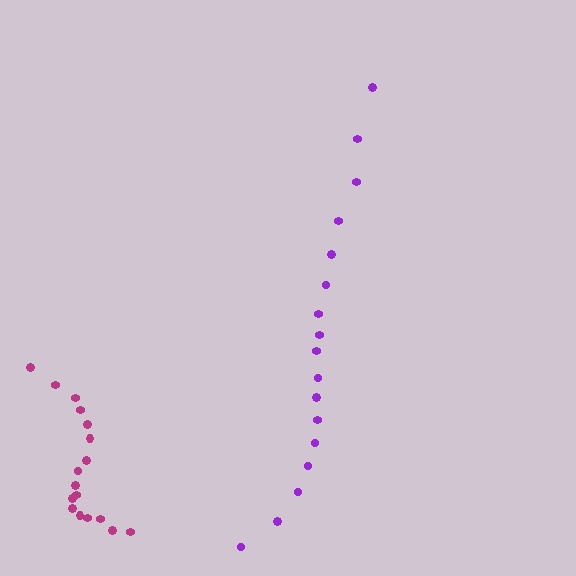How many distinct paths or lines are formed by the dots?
There are 2 distinct paths.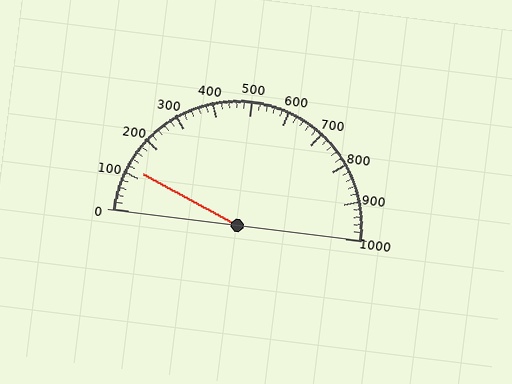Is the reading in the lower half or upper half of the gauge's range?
The reading is in the lower half of the range (0 to 1000).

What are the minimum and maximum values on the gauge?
The gauge ranges from 0 to 1000.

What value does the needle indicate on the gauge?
The needle indicates approximately 120.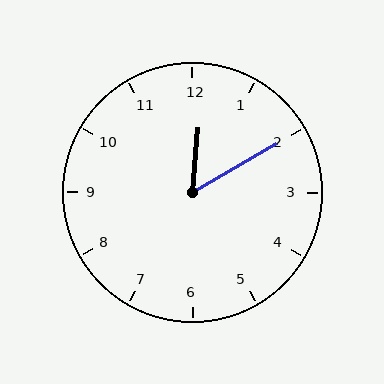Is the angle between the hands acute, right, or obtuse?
It is acute.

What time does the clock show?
12:10.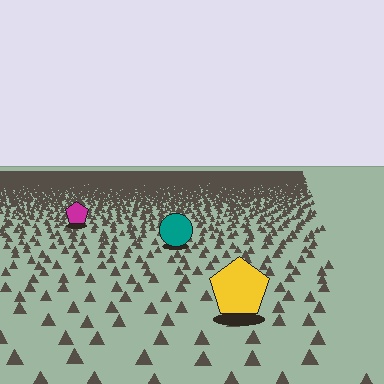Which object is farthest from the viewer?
The magenta pentagon is farthest from the viewer. It appears smaller and the ground texture around it is denser.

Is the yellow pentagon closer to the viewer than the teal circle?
Yes. The yellow pentagon is closer — you can tell from the texture gradient: the ground texture is coarser near it.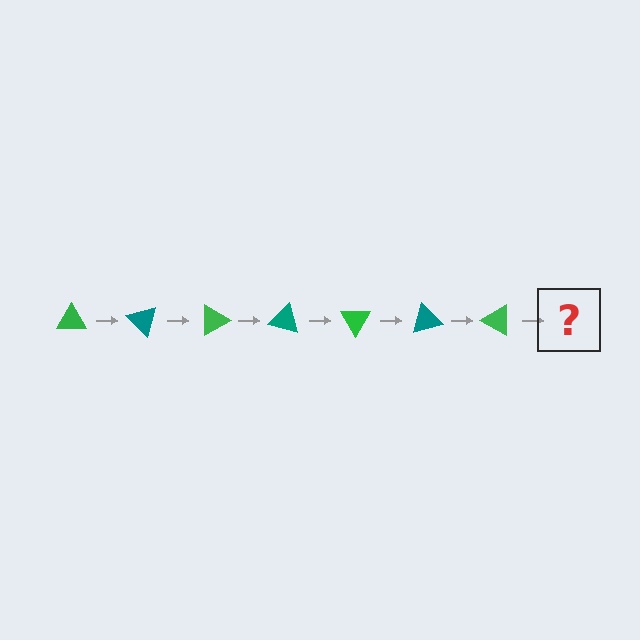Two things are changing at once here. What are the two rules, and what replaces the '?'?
The two rules are that it rotates 45 degrees each step and the color cycles through green and teal. The '?' should be a teal triangle, rotated 315 degrees from the start.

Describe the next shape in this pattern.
It should be a teal triangle, rotated 315 degrees from the start.